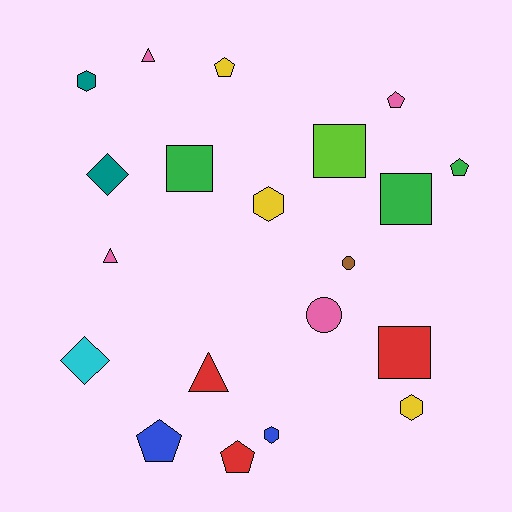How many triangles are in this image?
There are 3 triangles.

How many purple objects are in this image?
There are no purple objects.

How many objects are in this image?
There are 20 objects.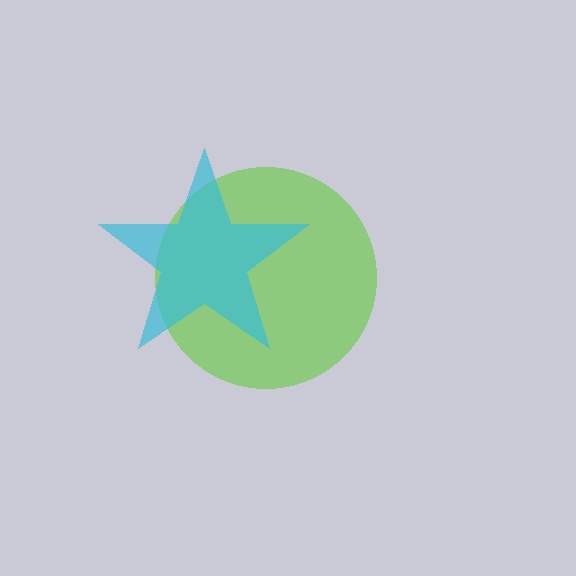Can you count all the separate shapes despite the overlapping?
Yes, there are 2 separate shapes.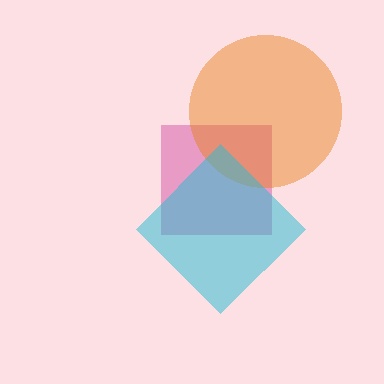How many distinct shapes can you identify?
There are 3 distinct shapes: a magenta square, an orange circle, a cyan diamond.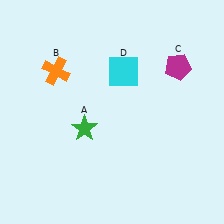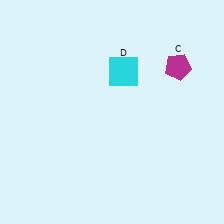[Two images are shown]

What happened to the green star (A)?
The green star (A) was removed in Image 2. It was in the bottom-left area of Image 1.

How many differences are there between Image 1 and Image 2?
There are 2 differences between the two images.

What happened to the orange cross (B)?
The orange cross (B) was removed in Image 2. It was in the top-left area of Image 1.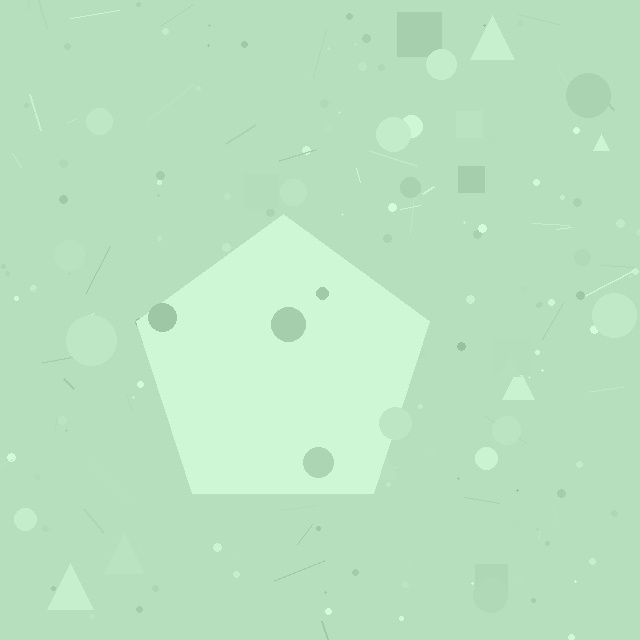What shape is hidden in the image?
A pentagon is hidden in the image.